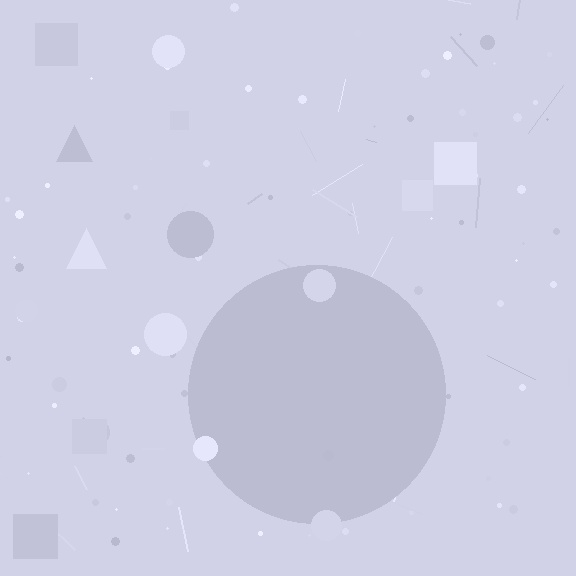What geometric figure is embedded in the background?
A circle is embedded in the background.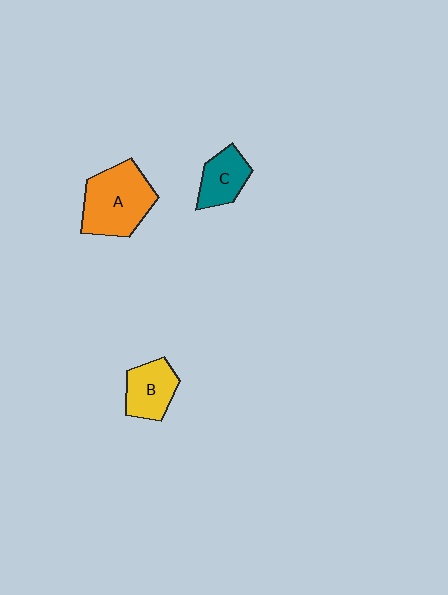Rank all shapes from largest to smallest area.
From largest to smallest: A (orange), B (yellow), C (teal).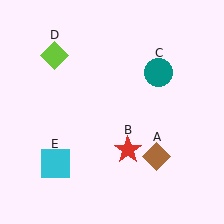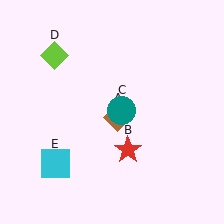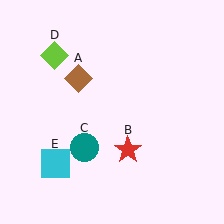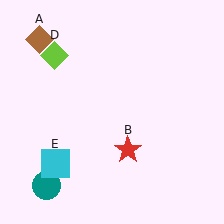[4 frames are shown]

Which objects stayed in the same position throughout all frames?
Red star (object B) and lime diamond (object D) and cyan square (object E) remained stationary.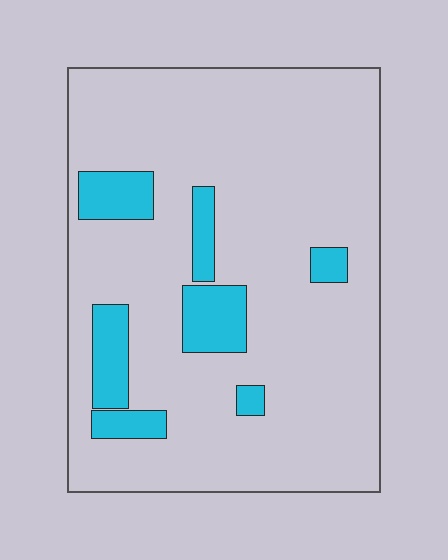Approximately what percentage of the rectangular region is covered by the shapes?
Approximately 15%.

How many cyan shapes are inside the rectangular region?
7.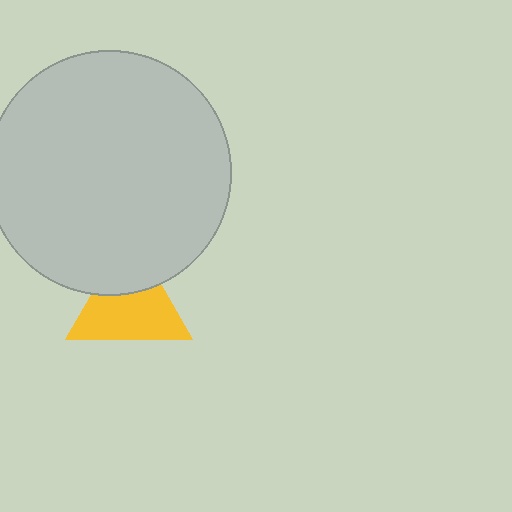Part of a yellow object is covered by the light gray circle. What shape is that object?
It is a triangle.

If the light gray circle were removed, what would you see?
You would see the complete yellow triangle.